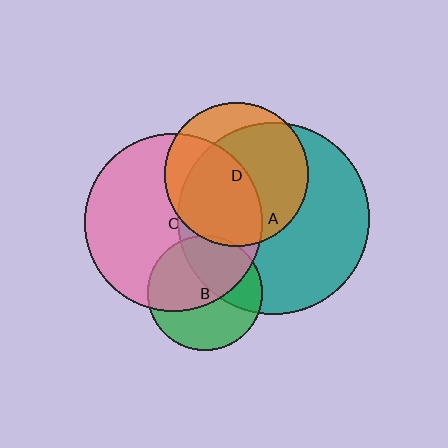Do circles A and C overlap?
Yes.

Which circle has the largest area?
Circle A (teal).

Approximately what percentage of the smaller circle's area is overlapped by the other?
Approximately 35%.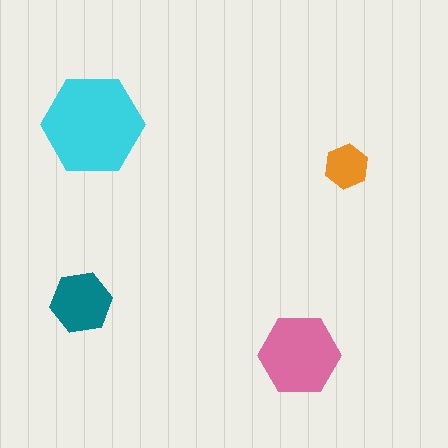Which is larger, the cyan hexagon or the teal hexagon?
The cyan one.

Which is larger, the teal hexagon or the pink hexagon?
The pink one.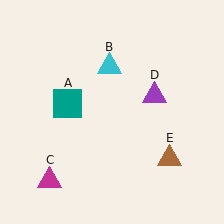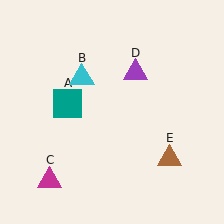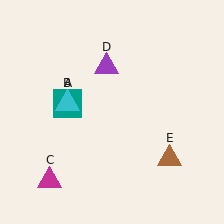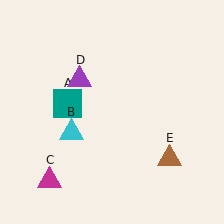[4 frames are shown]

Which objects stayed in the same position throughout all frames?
Teal square (object A) and magenta triangle (object C) and brown triangle (object E) remained stationary.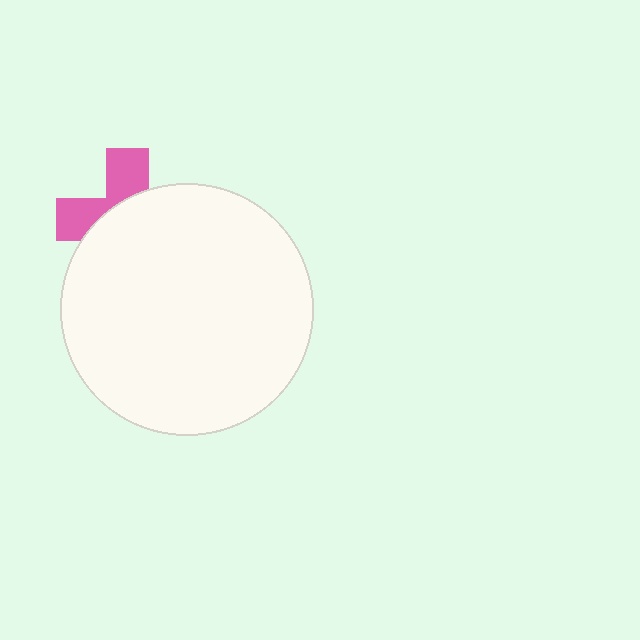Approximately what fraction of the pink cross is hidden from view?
Roughly 62% of the pink cross is hidden behind the white circle.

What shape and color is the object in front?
The object in front is a white circle.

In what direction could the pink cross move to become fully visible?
The pink cross could move up. That would shift it out from behind the white circle entirely.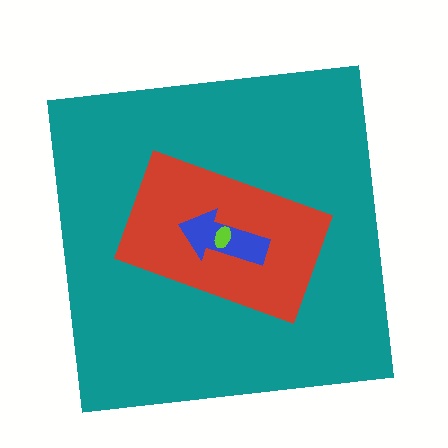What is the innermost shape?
The lime ellipse.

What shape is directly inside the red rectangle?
The blue arrow.